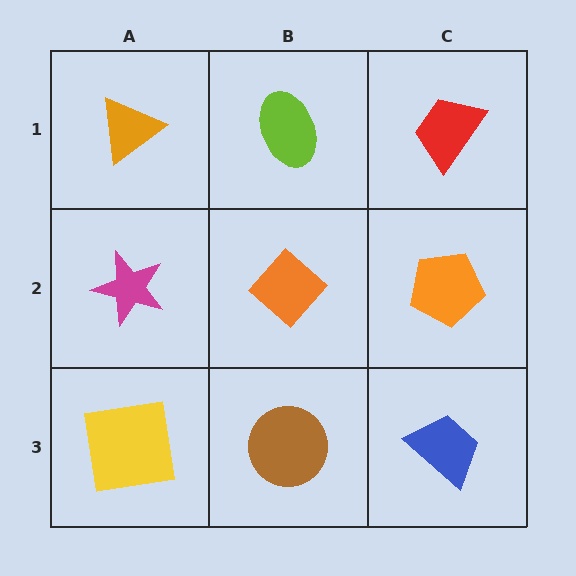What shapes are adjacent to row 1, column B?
An orange diamond (row 2, column B), an orange triangle (row 1, column A), a red trapezoid (row 1, column C).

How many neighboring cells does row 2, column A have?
3.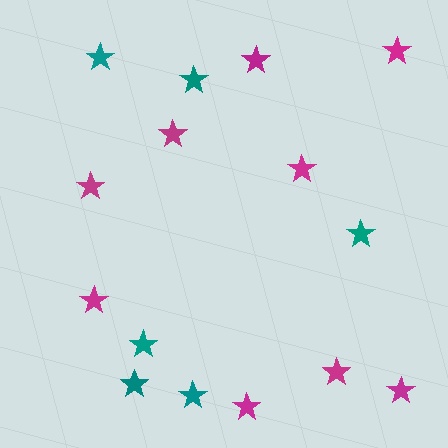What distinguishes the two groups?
There are 2 groups: one group of teal stars (6) and one group of magenta stars (9).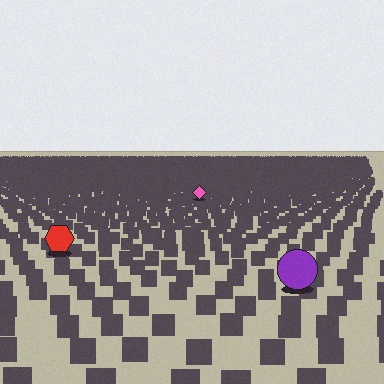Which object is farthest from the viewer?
The pink diamond is farthest from the viewer. It appears smaller and the ground texture around it is denser.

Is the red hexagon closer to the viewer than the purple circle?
No. The purple circle is closer — you can tell from the texture gradient: the ground texture is coarser near it.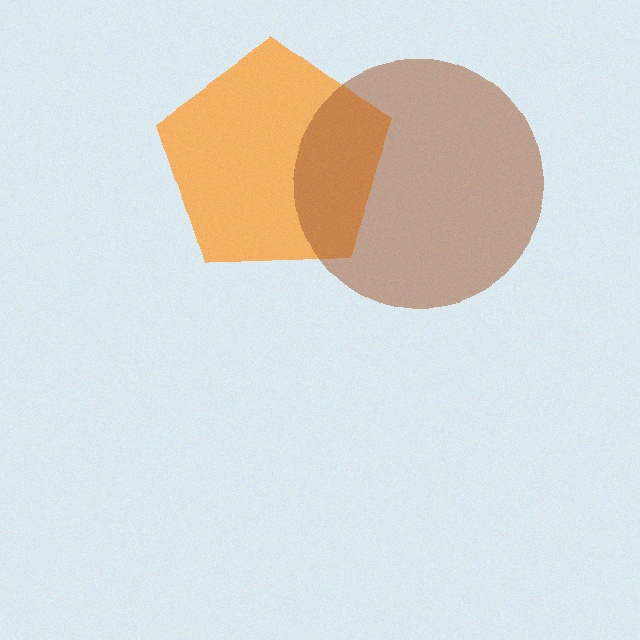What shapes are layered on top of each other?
The layered shapes are: an orange pentagon, a brown circle.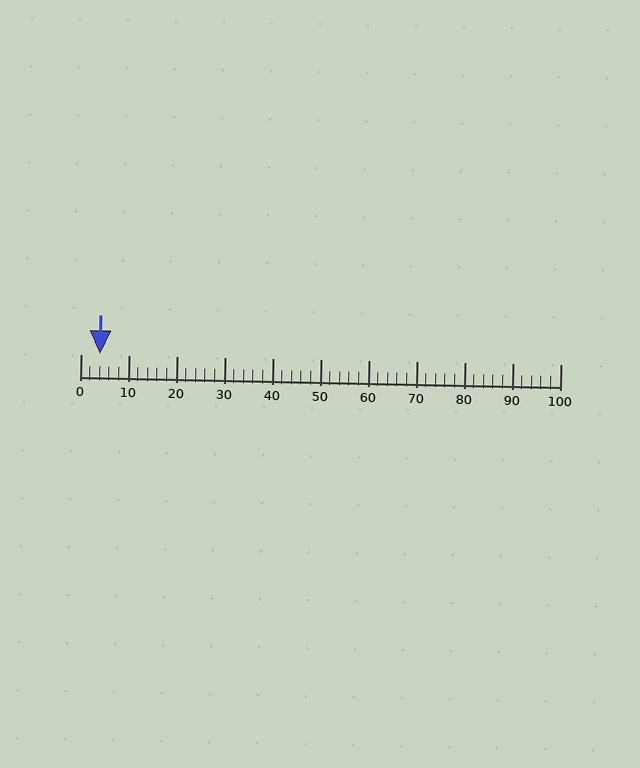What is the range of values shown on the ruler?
The ruler shows values from 0 to 100.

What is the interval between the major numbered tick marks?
The major tick marks are spaced 10 units apart.